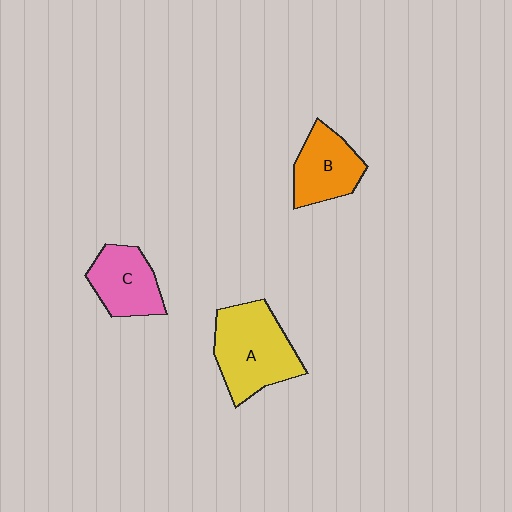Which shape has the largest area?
Shape A (yellow).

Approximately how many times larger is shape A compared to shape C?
Approximately 1.5 times.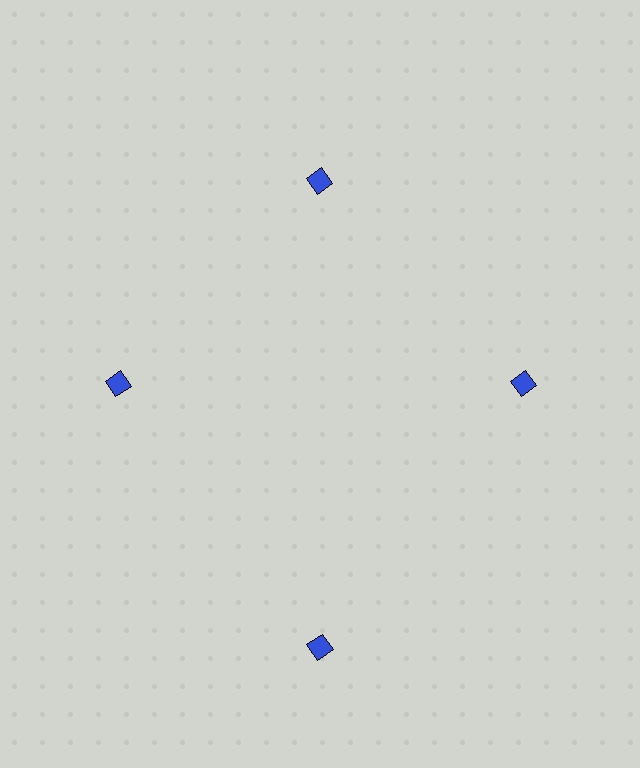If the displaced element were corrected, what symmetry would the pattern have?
It would have 4-fold rotational symmetry — the pattern would map onto itself every 90 degrees.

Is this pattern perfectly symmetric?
No. The 4 blue diamonds are arranged in a ring, but one element near the 6 o'clock position is pushed outward from the center, breaking the 4-fold rotational symmetry.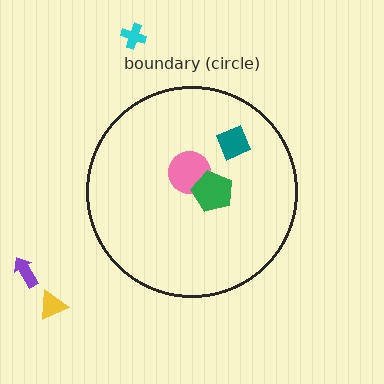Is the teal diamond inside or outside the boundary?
Inside.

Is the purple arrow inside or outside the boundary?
Outside.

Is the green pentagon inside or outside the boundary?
Inside.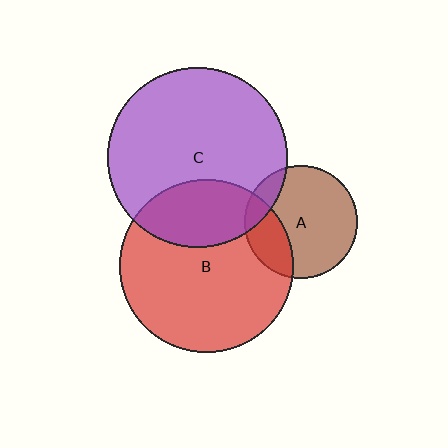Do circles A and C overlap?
Yes.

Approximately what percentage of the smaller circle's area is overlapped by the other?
Approximately 15%.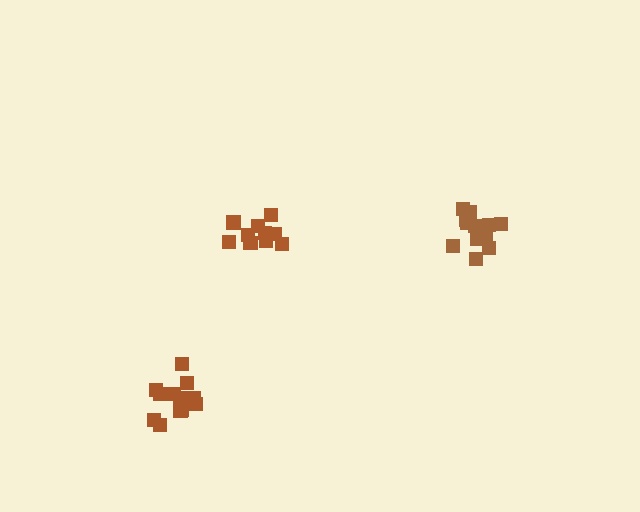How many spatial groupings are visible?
There are 3 spatial groupings.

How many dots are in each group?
Group 1: 12 dots, Group 2: 11 dots, Group 3: 13 dots (36 total).